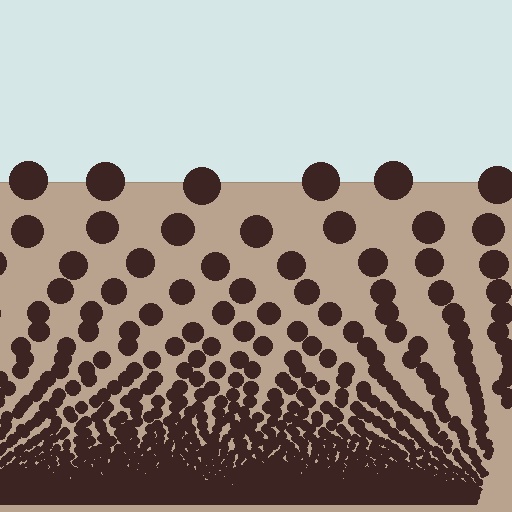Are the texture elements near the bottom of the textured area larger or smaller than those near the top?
Smaller. The gradient is inverted — elements near the bottom are smaller and denser.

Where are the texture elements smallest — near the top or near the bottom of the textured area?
Near the bottom.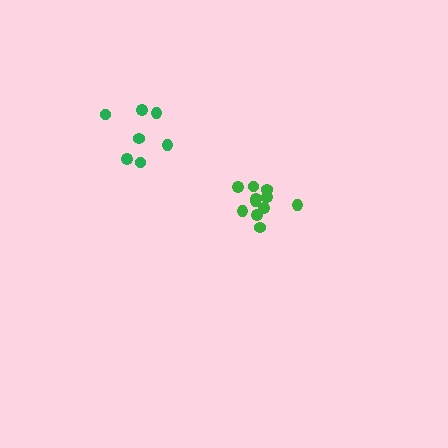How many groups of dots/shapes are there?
There are 2 groups.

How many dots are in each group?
Group 1: 11 dots, Group 2: 7 dots (18 total).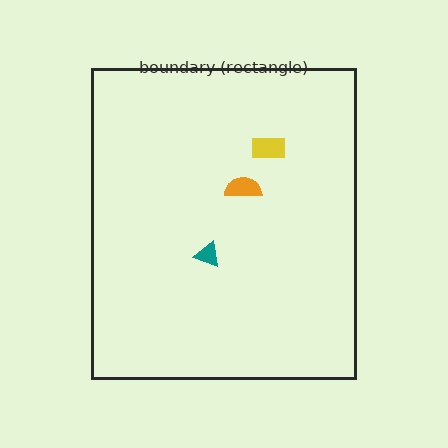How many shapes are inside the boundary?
3 inside, 0 outside.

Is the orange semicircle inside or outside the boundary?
Inside.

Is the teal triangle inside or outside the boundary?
Inside.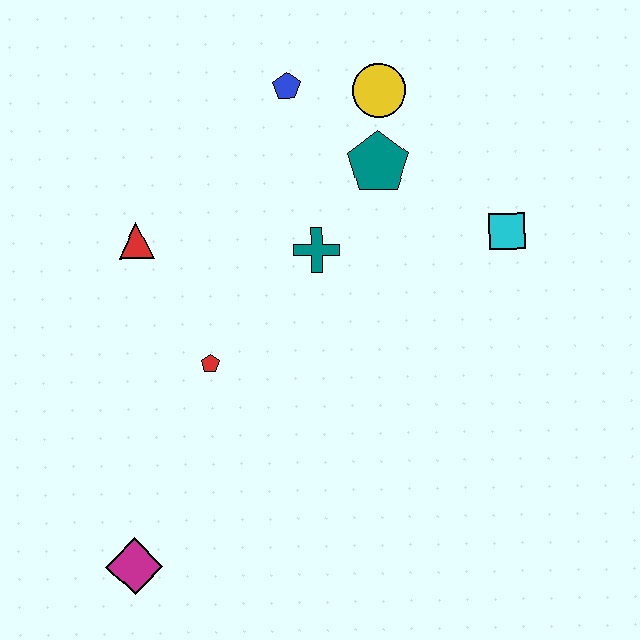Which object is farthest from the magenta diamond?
The yellow circle is farthest from the magenta diamond.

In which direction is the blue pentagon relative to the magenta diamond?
The blue pentagon is above the magenta diamond.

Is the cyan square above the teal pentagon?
No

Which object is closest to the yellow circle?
The teal pentagon is closest to the yellow circle.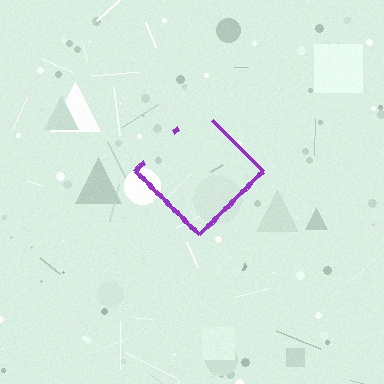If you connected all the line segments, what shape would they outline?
They would outline a diamond.